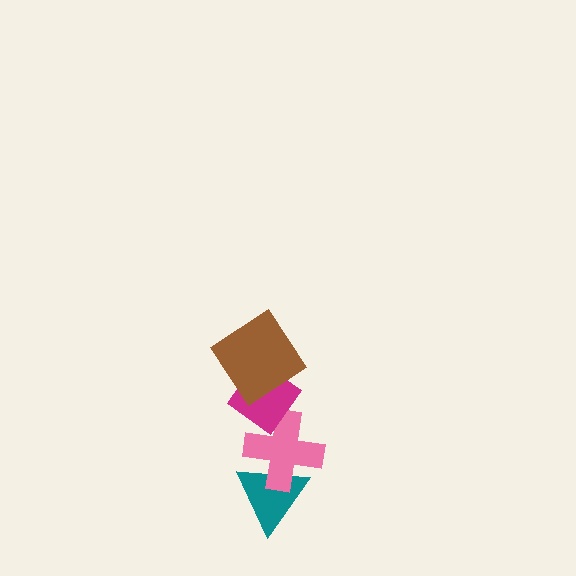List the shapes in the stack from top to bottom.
From top to bottom: the brown diamond, the magenta diamond, the pink cross, the teal triangle.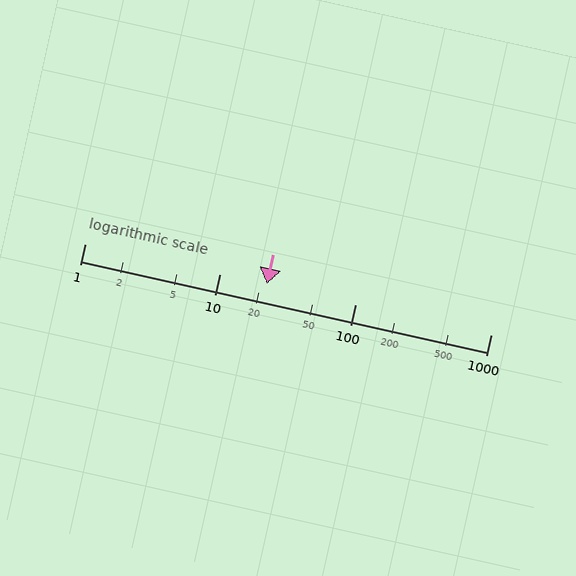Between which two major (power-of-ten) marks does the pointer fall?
The pointer is between 10 and 100.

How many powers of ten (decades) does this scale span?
The scale spans 3 decades, from 1 to 1000.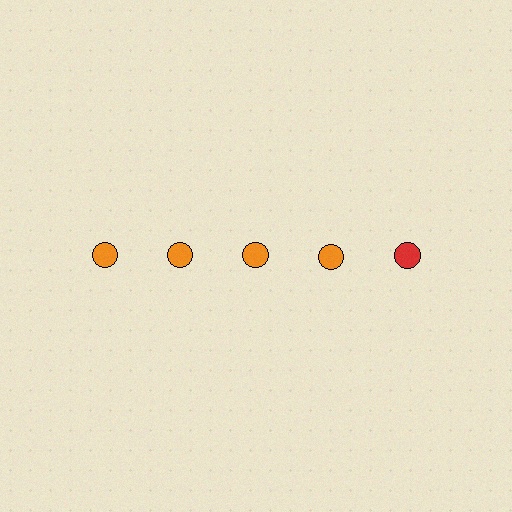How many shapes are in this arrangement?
There are 5 shapes arranged in a grid pattern.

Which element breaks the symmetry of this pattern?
The red circle in the top row, rightmost column breaks the symmetry. All other shapes are orange circles.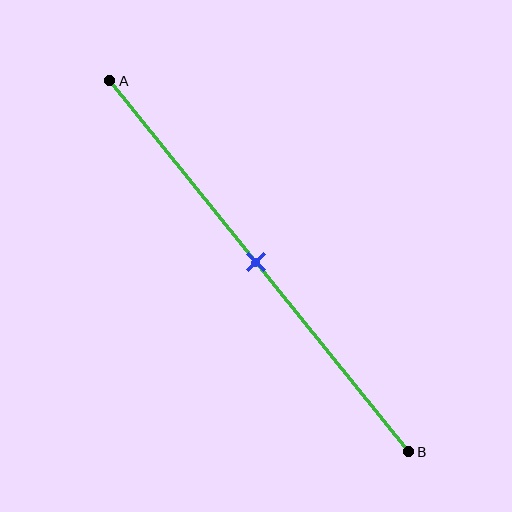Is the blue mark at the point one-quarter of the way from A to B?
No, the mark is at about 50% from A, not at the 25% one-quarter point.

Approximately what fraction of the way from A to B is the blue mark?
The blue mark is approximately 50% of the way from A to B.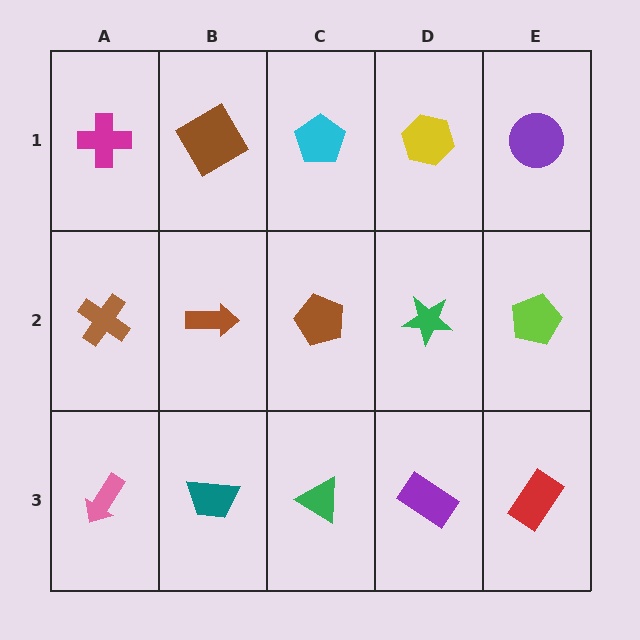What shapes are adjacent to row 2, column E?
A purple circle (row 1, column E), a red rectangle (row 3, column E), a green star (row 2, column D).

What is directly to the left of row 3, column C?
A teal trapezoid.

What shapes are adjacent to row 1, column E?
A lime pentagon (row 2, column E), a yellow hexagon (row 1, column D).